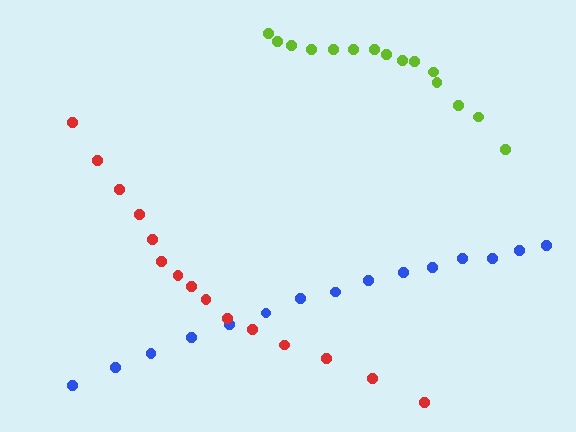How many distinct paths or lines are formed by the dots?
There are 3 distinct paths.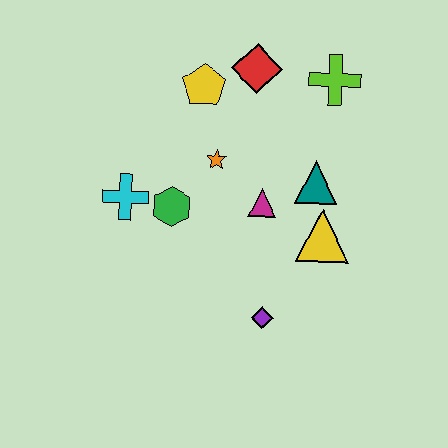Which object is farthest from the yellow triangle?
The cyan cross is farthest from the yellow triangle.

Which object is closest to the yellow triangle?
The teal triangle is closest to the yellow triangle.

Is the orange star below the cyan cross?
No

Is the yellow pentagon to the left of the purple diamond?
Yes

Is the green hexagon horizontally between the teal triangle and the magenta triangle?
No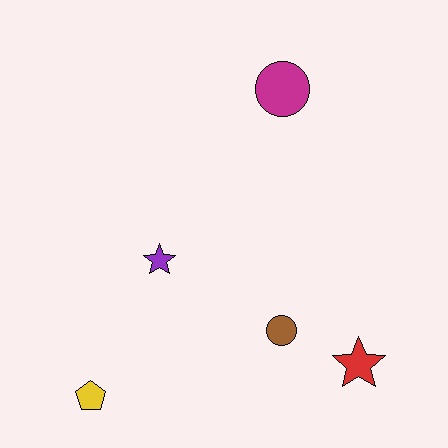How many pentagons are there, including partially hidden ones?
There is 1 pentagon.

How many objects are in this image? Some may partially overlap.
There are 5 objects.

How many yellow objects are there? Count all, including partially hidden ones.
There is 1 yellow object.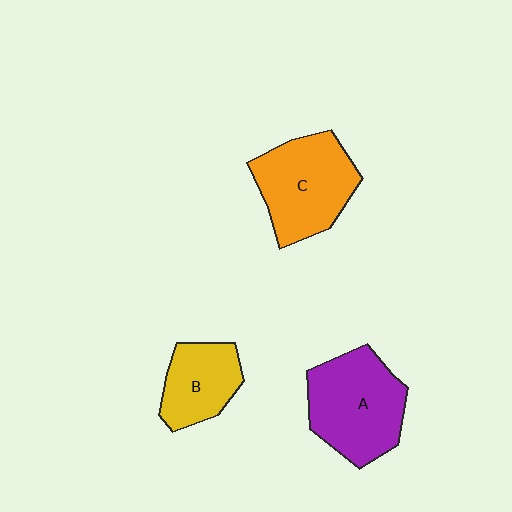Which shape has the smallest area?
Shape B (yellow).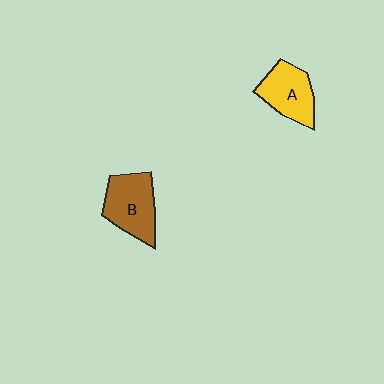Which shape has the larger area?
Shape B (brown).